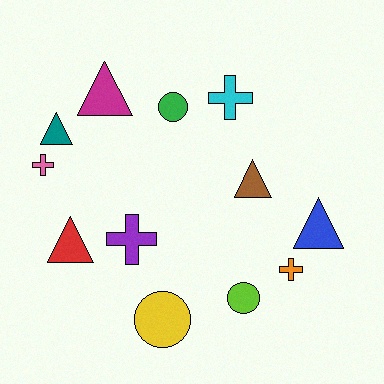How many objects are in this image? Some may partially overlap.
There are 12 objects.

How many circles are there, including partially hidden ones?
There are 3 circles.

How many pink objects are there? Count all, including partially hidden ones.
There is 1 pink object.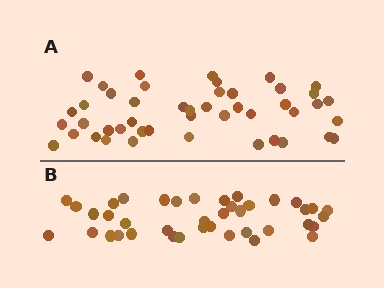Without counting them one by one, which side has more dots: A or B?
Region A (the top region) has more dots.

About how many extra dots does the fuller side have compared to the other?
Region A has about 6 more dots than region B.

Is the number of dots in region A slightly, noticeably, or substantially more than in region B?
Region A has only slightly more — the two regions are fairly close. The ratio is roughly 1.1 to 1.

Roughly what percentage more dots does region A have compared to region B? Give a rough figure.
About 15% more.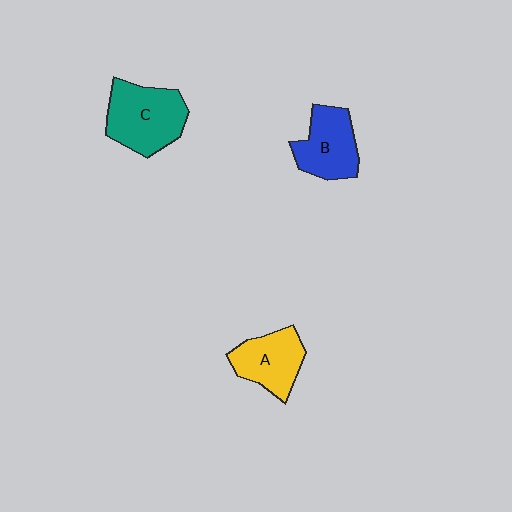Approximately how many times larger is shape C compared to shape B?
Approximately 1.3 times.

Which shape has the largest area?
Shape C (teal).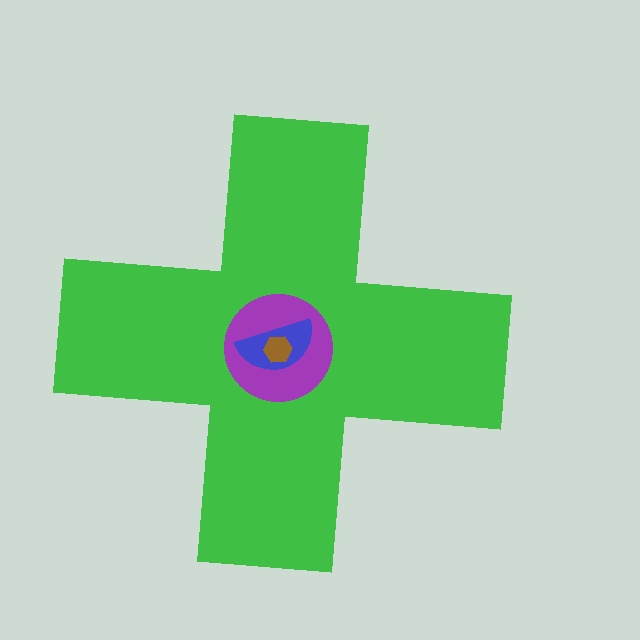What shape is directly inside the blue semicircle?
The brown hexagon.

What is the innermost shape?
The brown hexagon.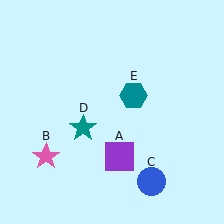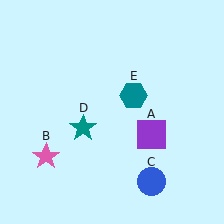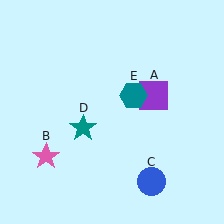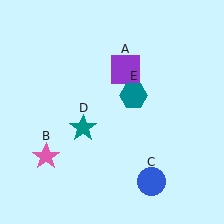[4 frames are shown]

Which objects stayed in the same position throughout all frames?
Pink star (object B) and blue circle (object C) and teal star (object D) and teal hexagon (object E) remained stationary.